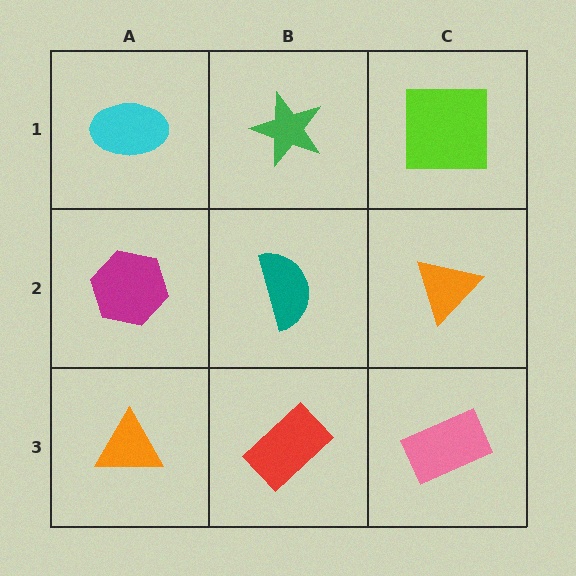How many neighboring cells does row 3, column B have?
3.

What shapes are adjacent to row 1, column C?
An orange triangle (row 2, column C), a green star (row 1, column B).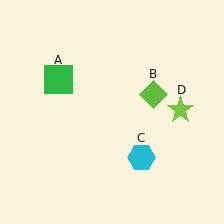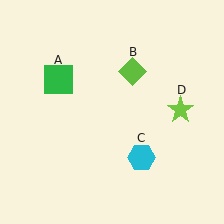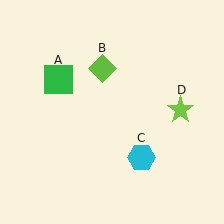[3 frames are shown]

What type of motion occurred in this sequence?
The lime diamond (object B) rotated counterclockwise around the center of the scene.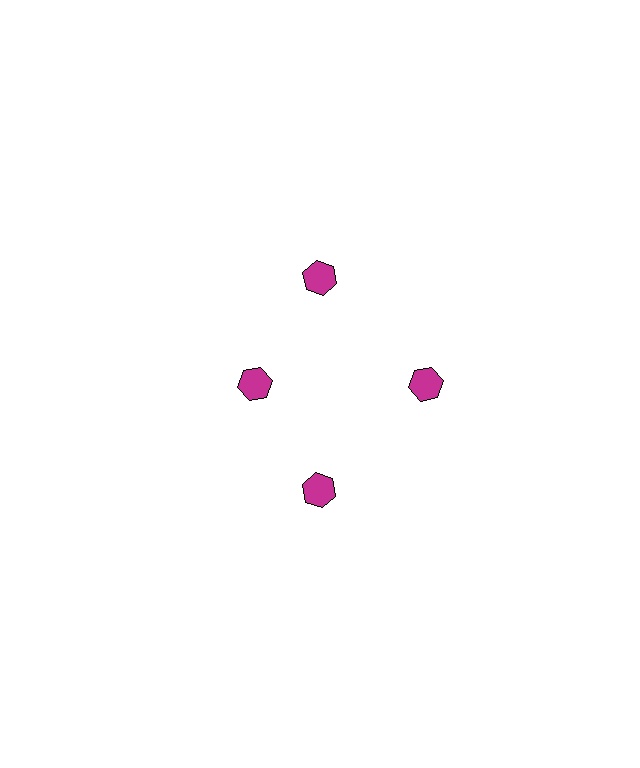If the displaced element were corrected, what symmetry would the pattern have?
It would have 4-fold rotational symmetry — the pattern would map onto itself every 90 degrees.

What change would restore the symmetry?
The symmetry would be restored by moving it outward, back onto the ring so that all 4 hexagons sit at equal angles and equal distance from the center.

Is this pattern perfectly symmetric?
No. The 4 magenta hexagons are arranged in a ring, but one element near the 9 o'clock position is pulled inward toward the center, breaking the 4-fold rotational symmetry.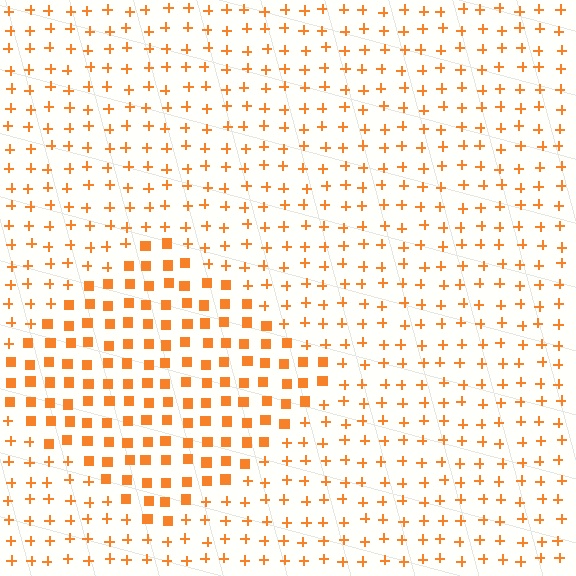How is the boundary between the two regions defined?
The boundary is defined by a change in element shape: squares inside vs. plus signs outside. All elements share the same color and spacing.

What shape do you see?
I see a diamond.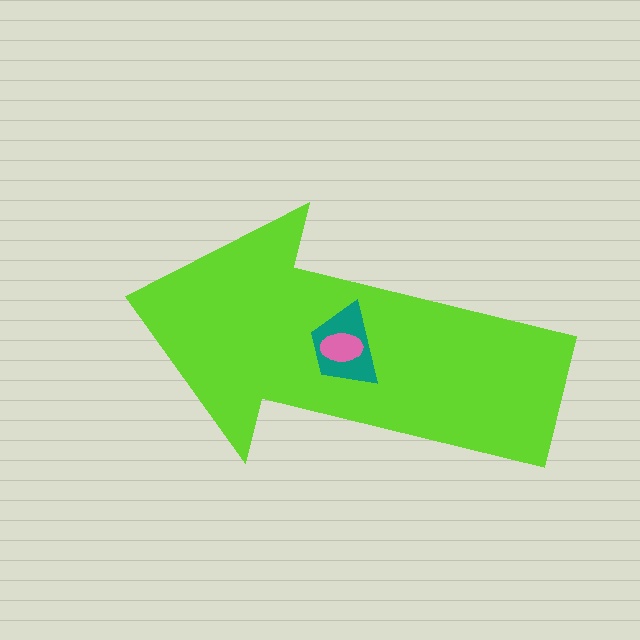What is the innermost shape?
The pink ellipse.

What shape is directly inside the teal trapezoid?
The pink ellipse.